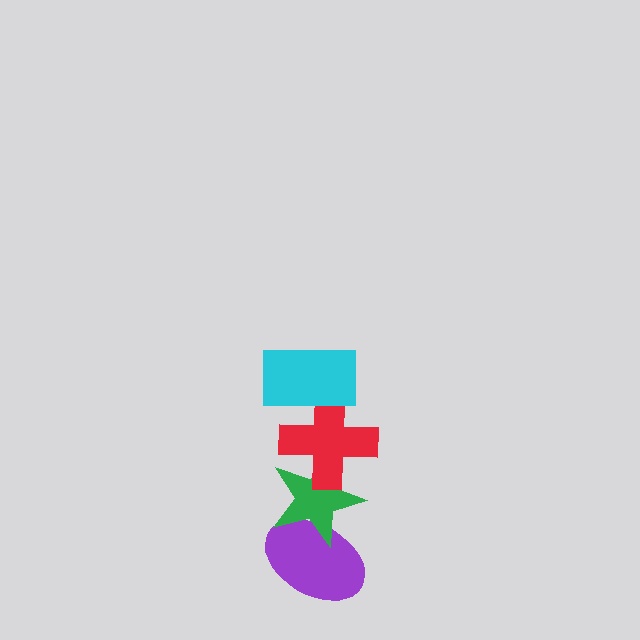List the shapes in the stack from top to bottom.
From top to bottom: the cyan rectangle, the red cross, the green star, the purple ellipse.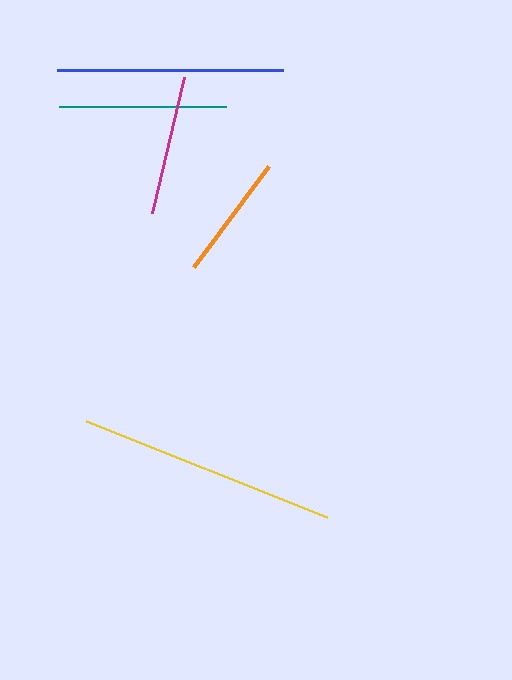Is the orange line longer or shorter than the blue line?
The blue line is longer than the orange line.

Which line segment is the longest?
The yellow line is the longest at approximately 259 pixels.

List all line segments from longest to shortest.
From longest to shortest: yellow, blue, teal, magenta, orange.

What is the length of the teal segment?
The teal segment is approximately 166 pixels long.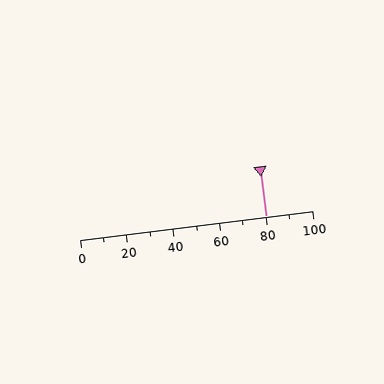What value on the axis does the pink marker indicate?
The marker indicates approximately 80.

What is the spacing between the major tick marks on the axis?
The major ticks are spaced 20 apart.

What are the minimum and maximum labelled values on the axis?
The axis runs from 0 to 100.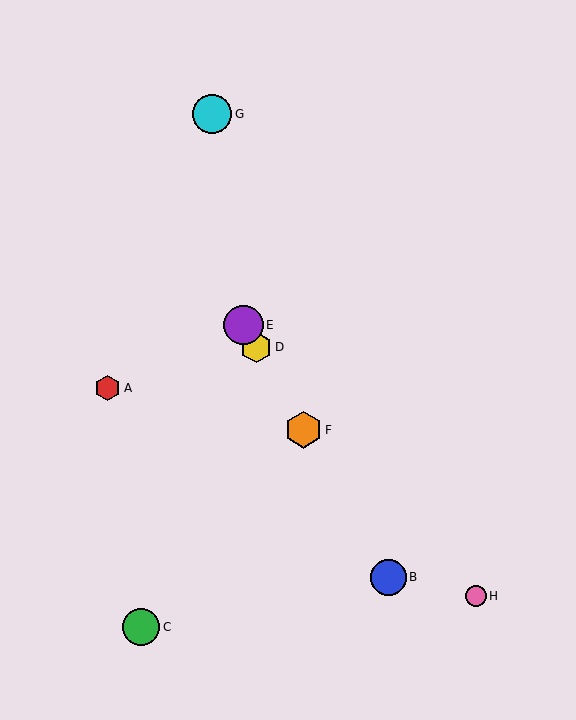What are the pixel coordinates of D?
Object D is at (256, 347).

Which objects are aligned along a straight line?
Objects B, D, E, F are aligned along a straight line.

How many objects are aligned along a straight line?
4 objects (B, D, E, F) are aligned along a straight line.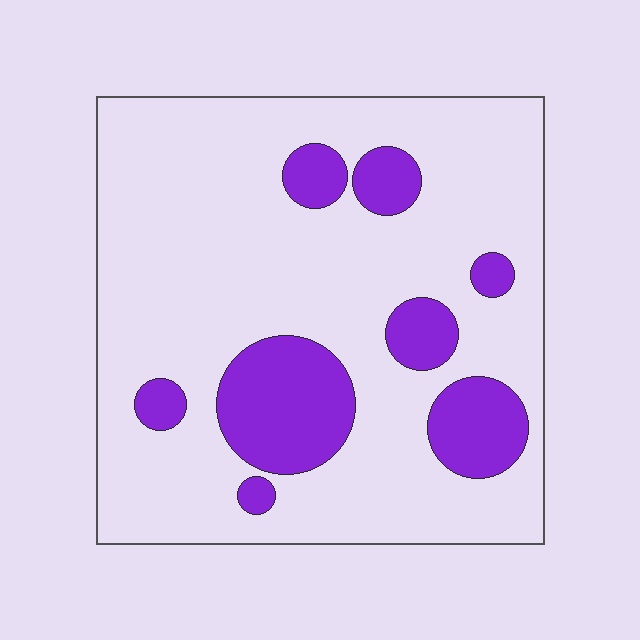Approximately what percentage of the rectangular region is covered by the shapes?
Approximately 20%.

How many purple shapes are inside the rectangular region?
8.